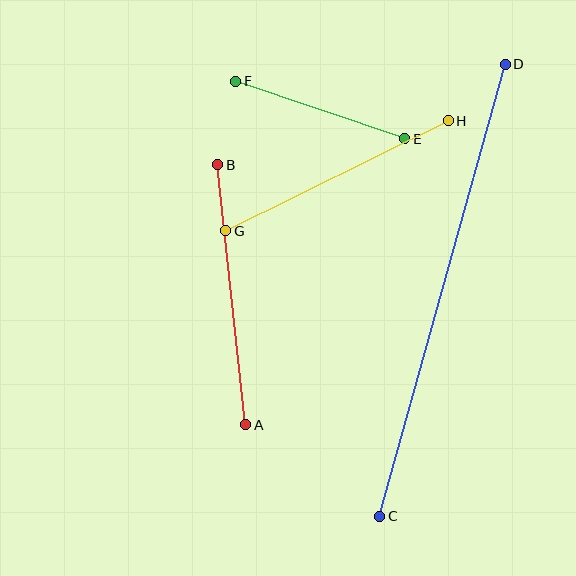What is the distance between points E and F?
The distance is approximately 178 pixels.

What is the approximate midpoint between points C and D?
The midpoint is at approximately (443, 290) pixels.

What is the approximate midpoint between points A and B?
The midpoint is at approximately (232, 295) pixels.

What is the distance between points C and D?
The distance is approximately 469 pixels.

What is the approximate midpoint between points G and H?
The midpoint is at approximately (337, 176) pixels.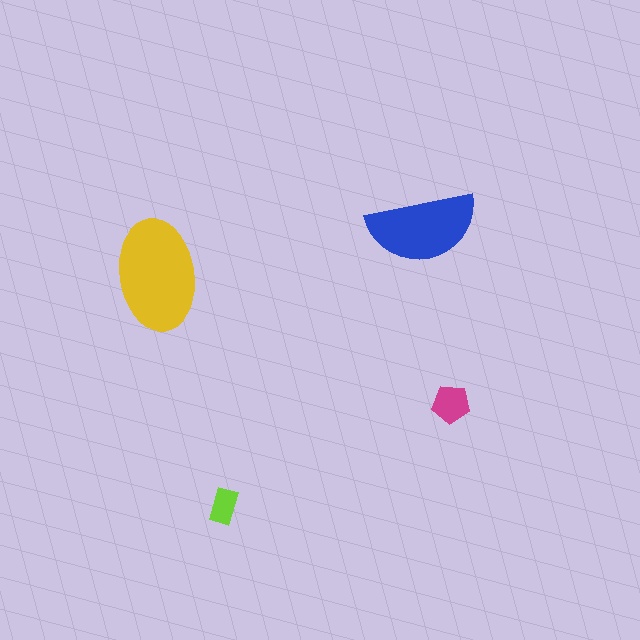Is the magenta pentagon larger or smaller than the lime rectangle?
Larger.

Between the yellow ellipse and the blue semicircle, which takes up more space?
The yellow ellipse.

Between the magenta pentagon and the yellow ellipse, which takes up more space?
The yellow ellipse.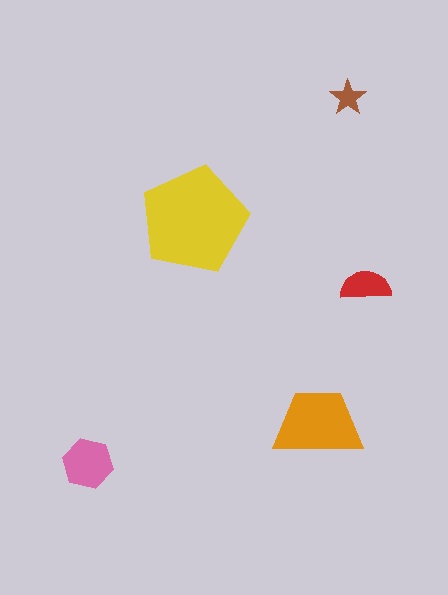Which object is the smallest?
The brown star.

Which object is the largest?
The yellow pentagon.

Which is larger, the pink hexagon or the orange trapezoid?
The orange trapezoid.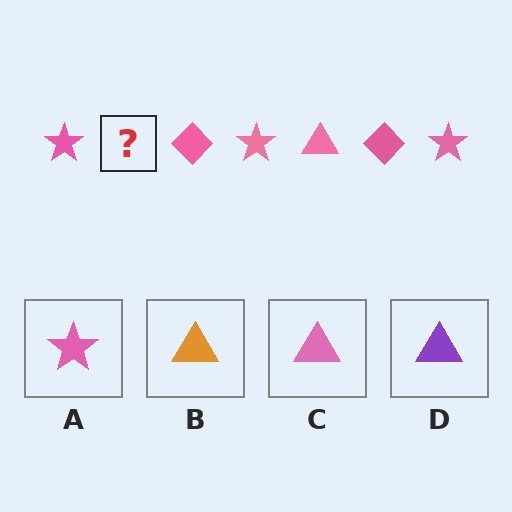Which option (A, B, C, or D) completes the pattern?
C.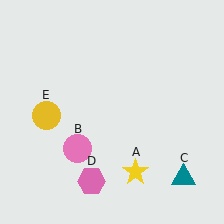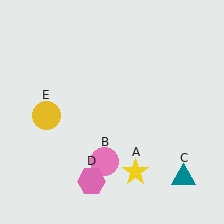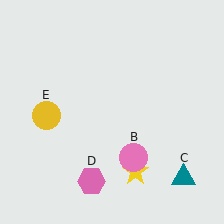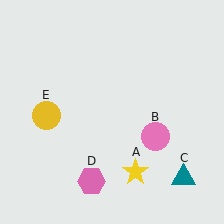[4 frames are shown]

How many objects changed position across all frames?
1 object changed position: pink circle (object B).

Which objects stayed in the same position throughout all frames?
Yellow star (object A) and teal triangle (object C) and pink hexagon (object D) and yellow circle (object E) remained stationary.